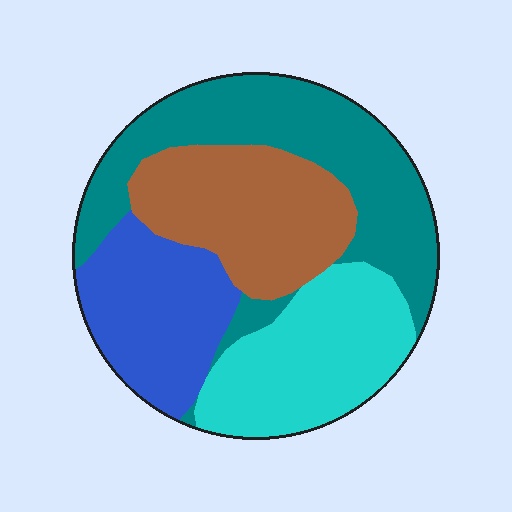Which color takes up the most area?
Teal, at roughly 35%.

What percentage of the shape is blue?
Blue covers 20% of the shape.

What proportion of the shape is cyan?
Cyan covers around 25% of the shape.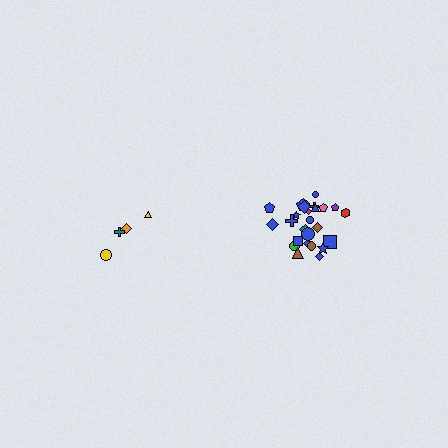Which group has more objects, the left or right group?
The right group.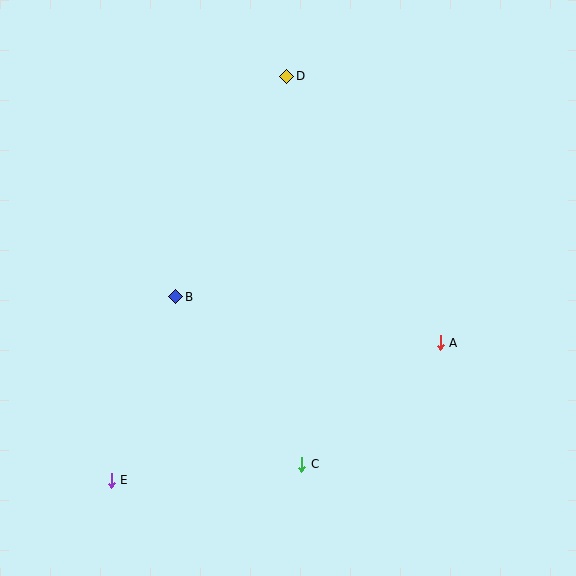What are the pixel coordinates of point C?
Point C is at (302, 464).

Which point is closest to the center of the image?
Point B at (176, 297) is closest to the center.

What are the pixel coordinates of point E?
Point E is at (111, 480).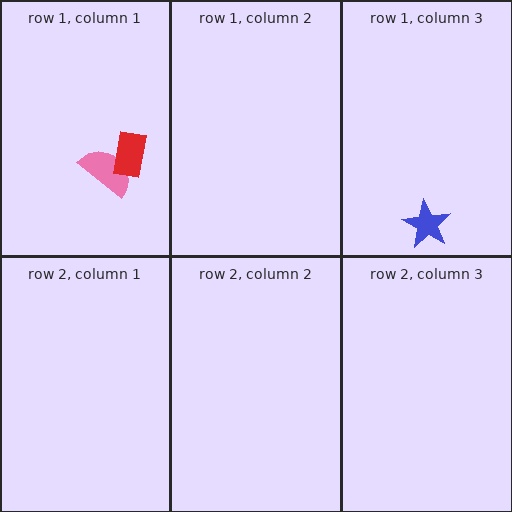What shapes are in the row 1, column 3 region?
The blue star.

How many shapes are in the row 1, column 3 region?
1.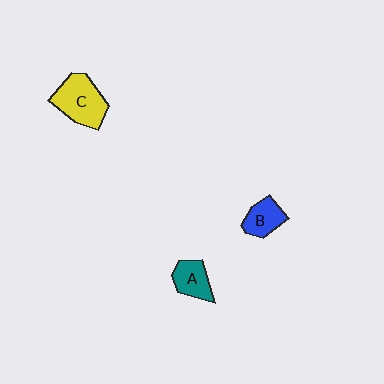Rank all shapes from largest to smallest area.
From largest to smallest: C (yellow), A (teal), B (blue).